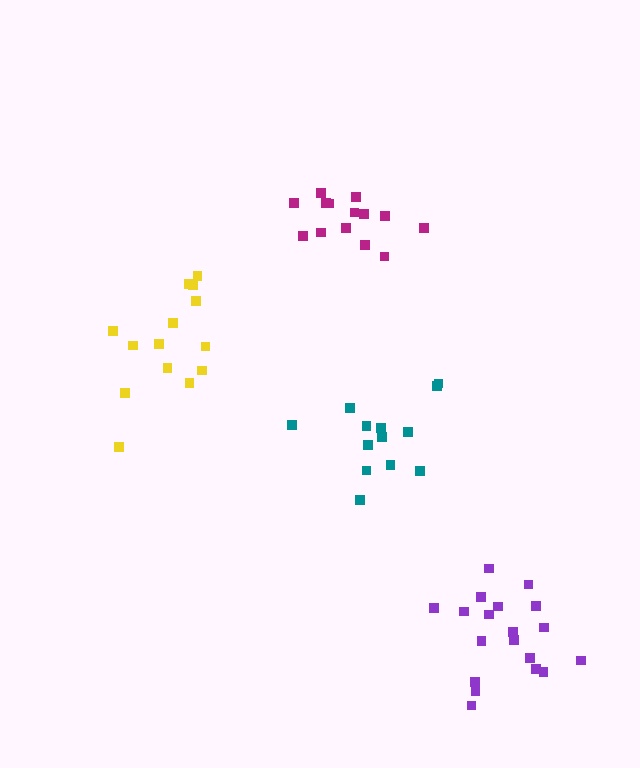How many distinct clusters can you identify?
There are 4 distinct clusters.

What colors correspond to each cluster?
The clusters are colored: purple, teal, yellow, magenta.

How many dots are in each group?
Group 1: 19 dots, Group 2: 13 dots, Group 3: 14 dots, Group 4: 14 dots (60 total).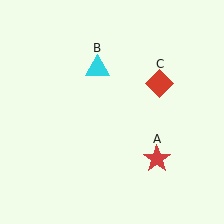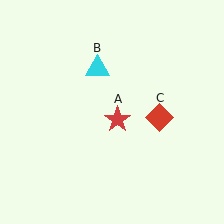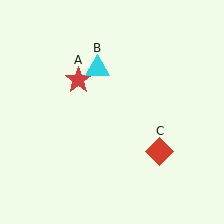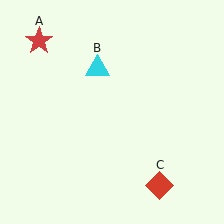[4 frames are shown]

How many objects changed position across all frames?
2 objects changed position: red star (object A), red diamond (object C).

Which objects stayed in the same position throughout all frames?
Cyan triangle (object B) remained stationary.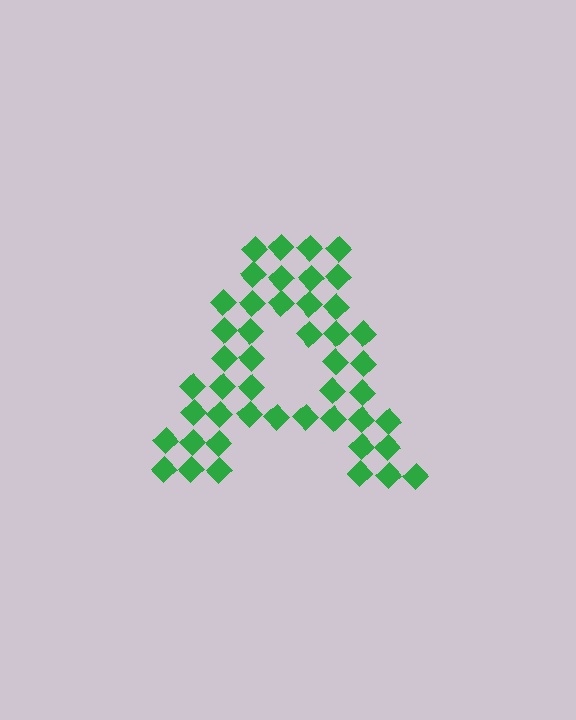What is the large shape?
The large shape is the letter A.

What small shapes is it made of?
It is made of small diamonds.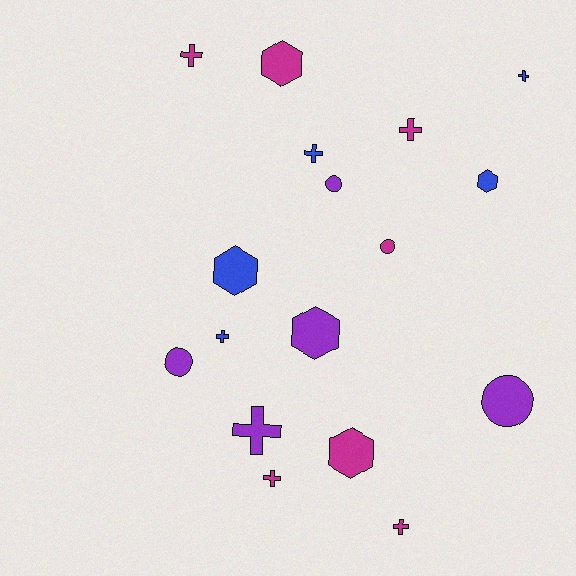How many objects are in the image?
There are 17 objects.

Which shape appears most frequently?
Cross, with 8 objects.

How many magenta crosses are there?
There are 4 magenta crosses.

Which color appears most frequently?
Magenta, with 7 objects.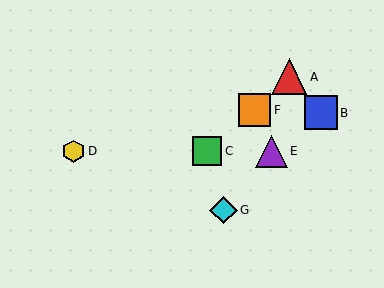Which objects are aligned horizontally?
Objects C, D, E are aligned horizontally.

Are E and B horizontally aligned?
No, E is at y≈151 and B is at y≈113.